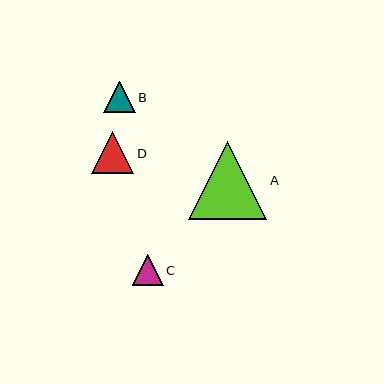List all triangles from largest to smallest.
From largest to smallest: A, D, B, C.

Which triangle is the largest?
Triangle A is the largest with a size of approximately 79 pixels.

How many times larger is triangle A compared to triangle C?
Triangle A is approximately 2.6 times the size of triangle C.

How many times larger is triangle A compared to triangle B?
Triangle A is approximately 2.5 times the size of triangle B.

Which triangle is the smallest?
Triangle C is the smallest with a size of approximately 31 pixels.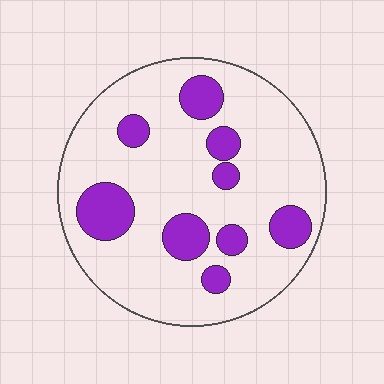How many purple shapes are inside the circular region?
9.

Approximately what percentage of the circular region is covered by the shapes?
Approximately 20%.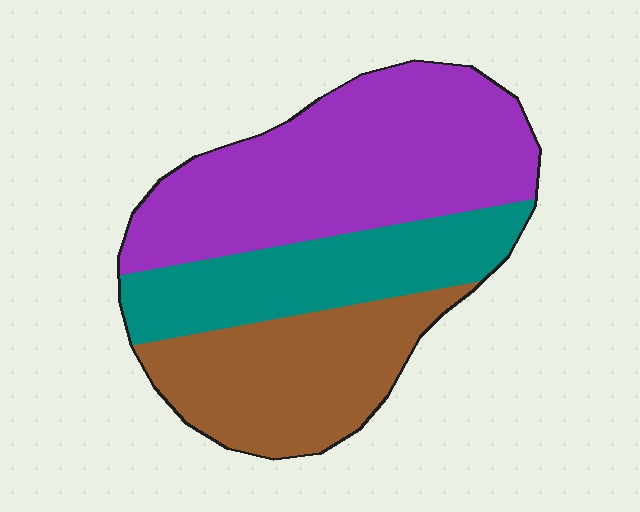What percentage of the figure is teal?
Teal takes up about one quarter (1/4) of the figure.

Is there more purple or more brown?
Purple.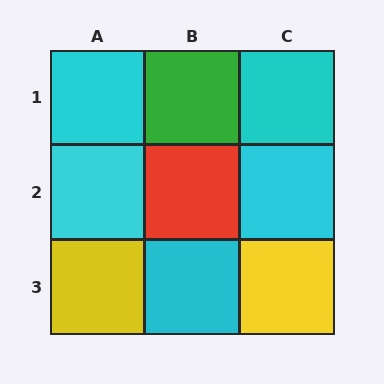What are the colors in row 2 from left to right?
Cyan, red, cyan.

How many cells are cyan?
5 cells are cyan.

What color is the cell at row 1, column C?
Cyan.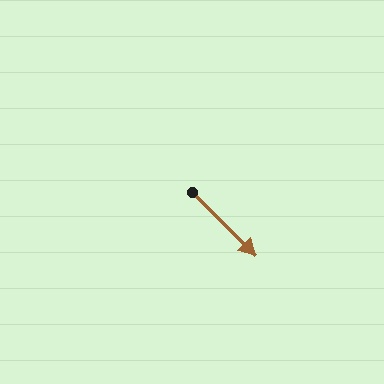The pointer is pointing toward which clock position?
Roughly 4 o'clock.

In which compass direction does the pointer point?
Southeast.